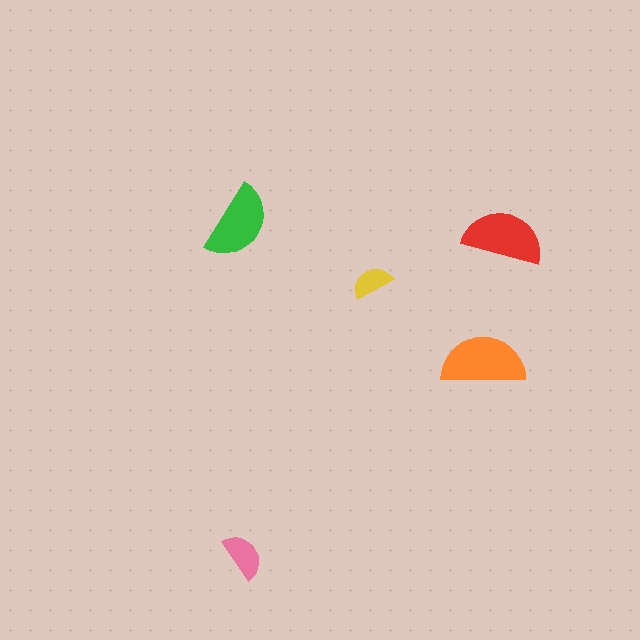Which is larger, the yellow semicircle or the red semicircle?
The red one.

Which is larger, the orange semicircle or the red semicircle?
The orange one.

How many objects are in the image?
There are 5 objects in the image.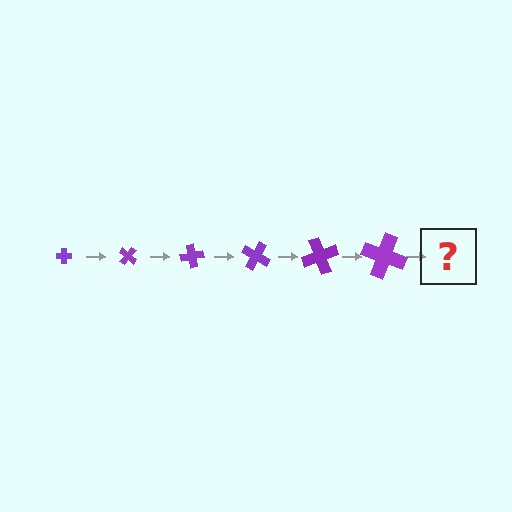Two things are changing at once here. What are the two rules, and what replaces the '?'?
The two rules are that the cross grows larger each step and it rotates 40 degrees each step. The '?' should be a cross, larger than the previous one and rotated 240 degrees from the start.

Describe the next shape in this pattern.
It should be a cross, larger than the previous one and rotated 240 degrees from the start.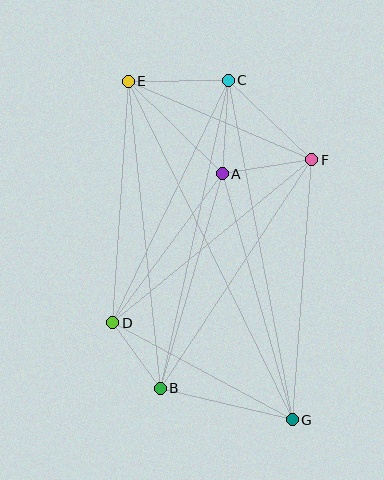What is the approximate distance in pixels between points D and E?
The distance between D and E is approximately 242 pixels.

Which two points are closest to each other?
Points B and D are closest to each other.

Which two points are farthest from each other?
Points E and G are farthest from each other.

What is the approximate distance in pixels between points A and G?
The distance between A and G is approximately 256 pixels.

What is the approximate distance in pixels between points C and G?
The distance between C and G is approximately 346 pixels.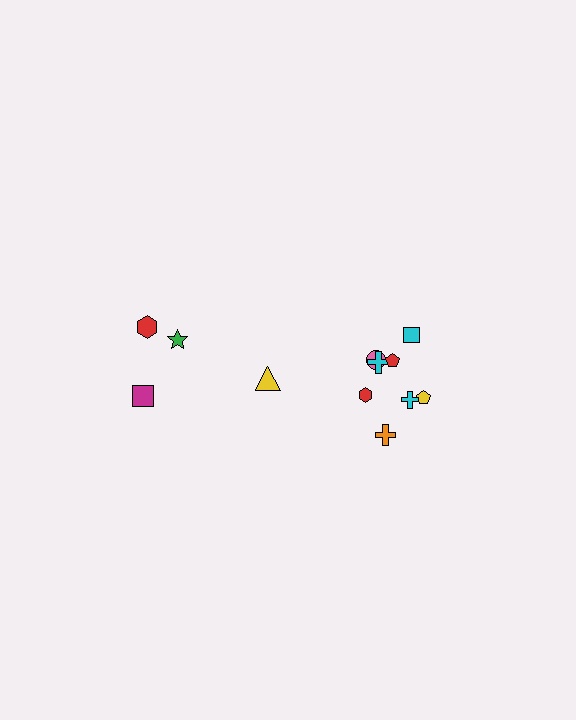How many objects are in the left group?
There are 4 objects.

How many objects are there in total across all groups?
There are 12 objects.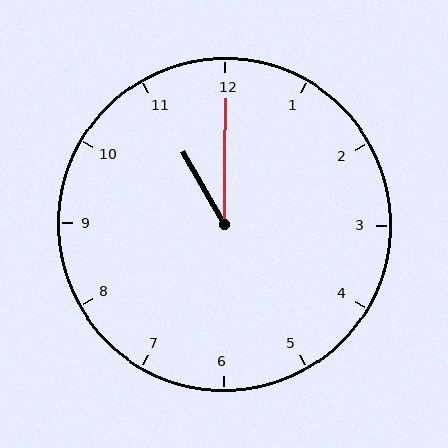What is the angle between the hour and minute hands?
Approximately 30 degrees.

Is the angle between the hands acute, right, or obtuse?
It is acute.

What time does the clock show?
11:00.